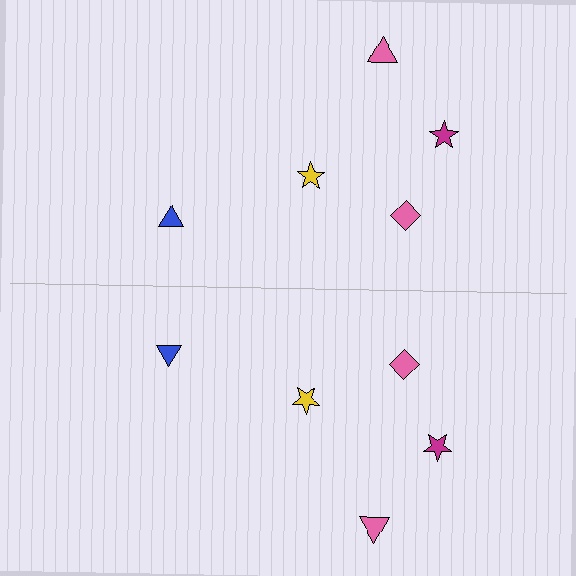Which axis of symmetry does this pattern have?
The pattern has a horizontal axis of symmetry running through the center of the image.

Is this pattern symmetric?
Yes, this pattern has bilateral (reflection) symmetry.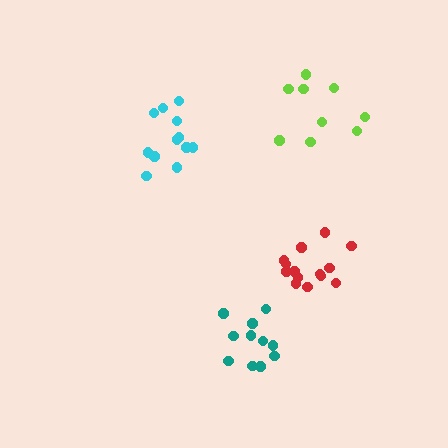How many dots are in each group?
Group 1: 9 dots, Group 2: 11 dots, Group 3: 14 dots, Group 4: 12 dots (46 total).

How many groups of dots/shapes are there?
There are 4 groups.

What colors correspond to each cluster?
The clusters are colored: lime, teal, red, cyan.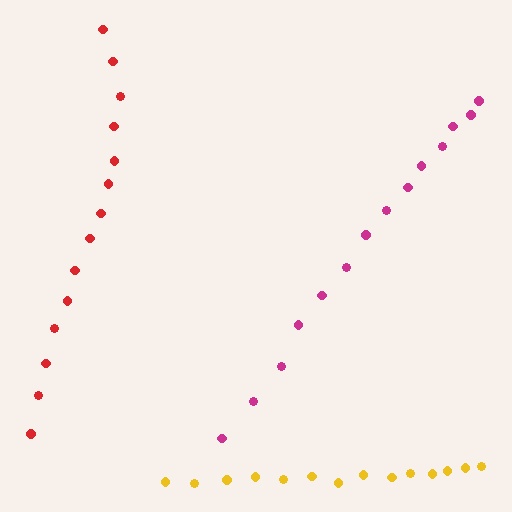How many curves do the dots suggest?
There are 3 distinct paths.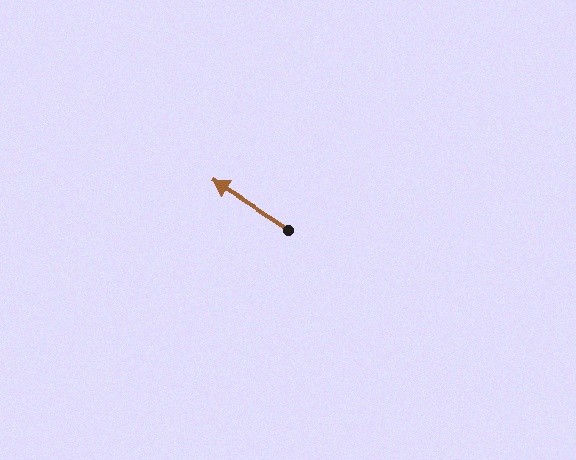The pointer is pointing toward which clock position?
Roughly 10 o'clock.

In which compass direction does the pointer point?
Northwest.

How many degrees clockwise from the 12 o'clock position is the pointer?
Approximately 303 degrees.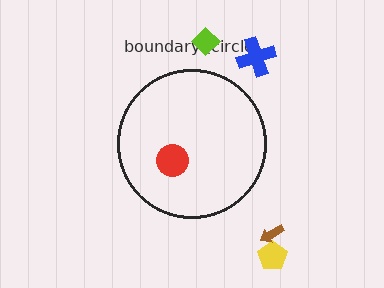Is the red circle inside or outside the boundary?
Inside.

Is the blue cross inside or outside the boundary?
Outside.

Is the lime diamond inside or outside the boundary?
Outside.